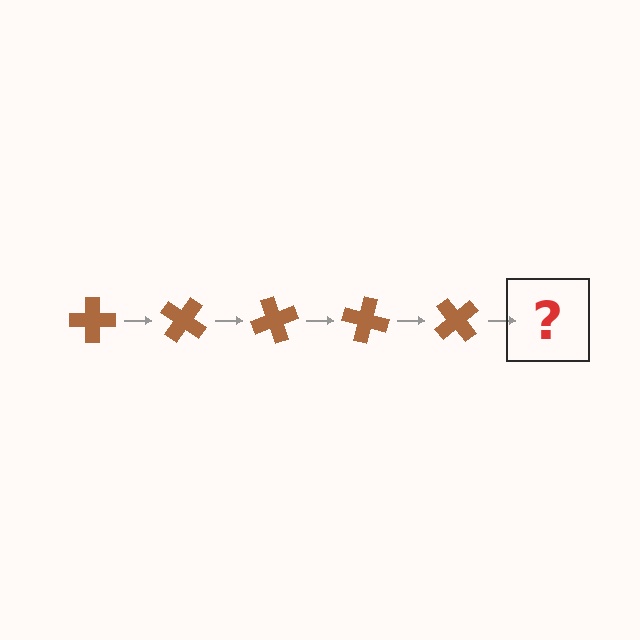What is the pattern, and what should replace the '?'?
The pattern is that the cross rotates 35 degrees each step. The '?' should be a brown cross rotated 175 degrees.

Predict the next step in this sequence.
The next step is a brown cross rotated 175 degrees.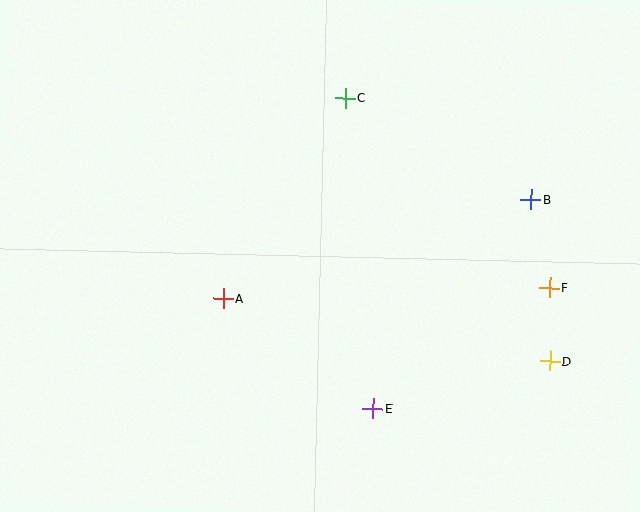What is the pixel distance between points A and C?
The distance between A and C is 235 pixels.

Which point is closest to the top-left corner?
Point C is closest to the top-left corner.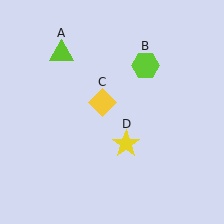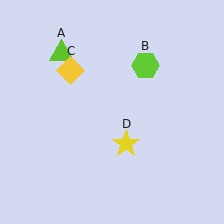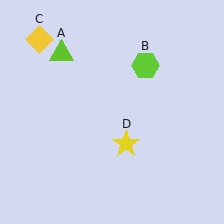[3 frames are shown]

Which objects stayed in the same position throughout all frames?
Lime triangle (object A) and lime hexagon (object B) and yellow star (object D) remained stationary.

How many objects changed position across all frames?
1 object changed position: yellow diamond (object C).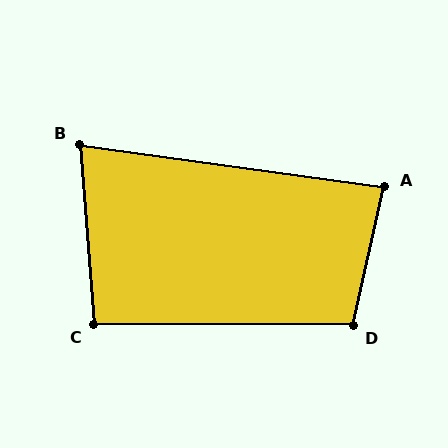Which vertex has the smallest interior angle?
B, at approximately 78 degrees.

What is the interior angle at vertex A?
Approximately 85 degrees (approximately right).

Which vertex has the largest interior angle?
D, at approximately 102 degrees.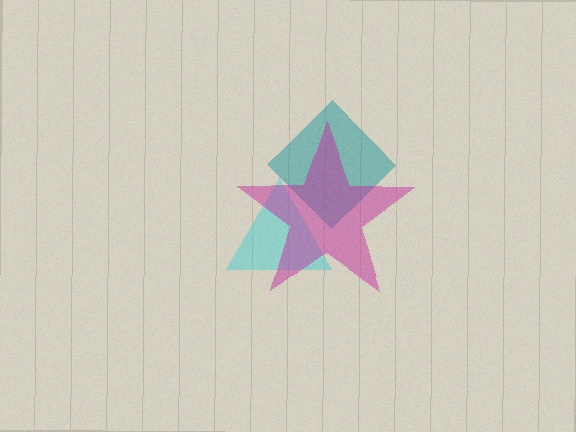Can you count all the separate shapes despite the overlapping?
Yes, there are 3 separate shapes.